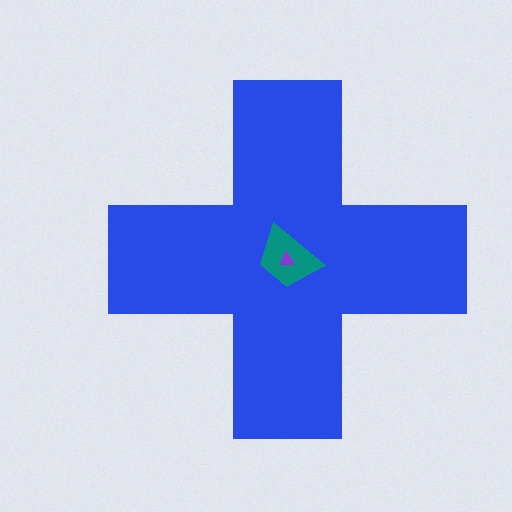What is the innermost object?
The purple triangle.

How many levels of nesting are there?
3.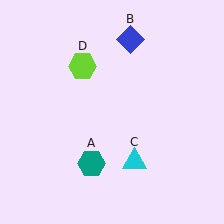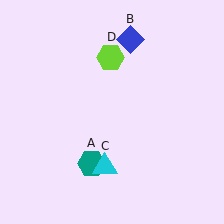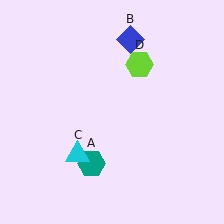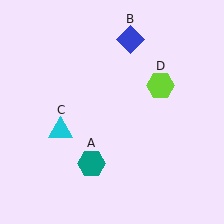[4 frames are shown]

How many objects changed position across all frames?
2 objects changed position: cyan triangle (object C), lime hexagon (object D).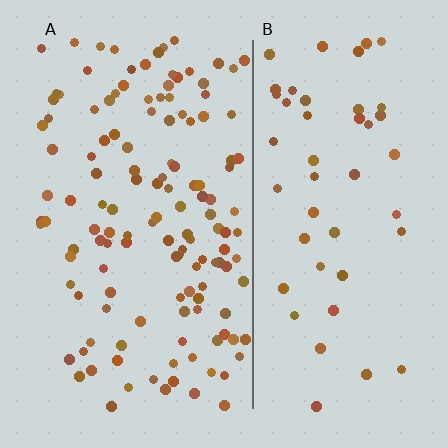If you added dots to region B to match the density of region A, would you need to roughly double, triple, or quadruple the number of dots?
Approximately triple.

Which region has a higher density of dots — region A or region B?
A (the left).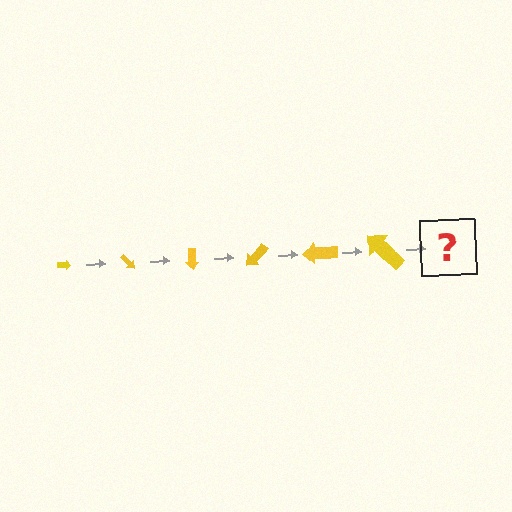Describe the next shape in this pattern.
It should be an arrow, larger than the previous one and rotated 270 degrees from the start.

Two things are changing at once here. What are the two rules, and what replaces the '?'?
The two rules are that the arrow grows larger each step and it rotates 45 degrees each step. The '?' should be an arrow, larger than the previous one and rotated 270 degrees from the start.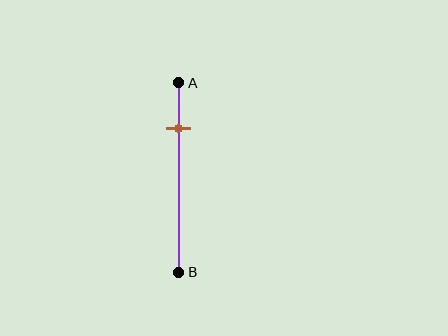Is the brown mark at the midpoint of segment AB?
No, the mark is at about 25% from A, not at the 50% midpoint.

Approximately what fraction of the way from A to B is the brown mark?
The brown mark is approximately 25% of the way from A to B.